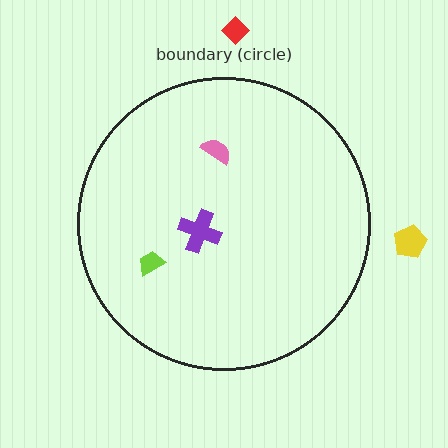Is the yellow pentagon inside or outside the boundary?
Outside.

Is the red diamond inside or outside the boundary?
Outside.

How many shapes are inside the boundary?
3 inside, 2 outside.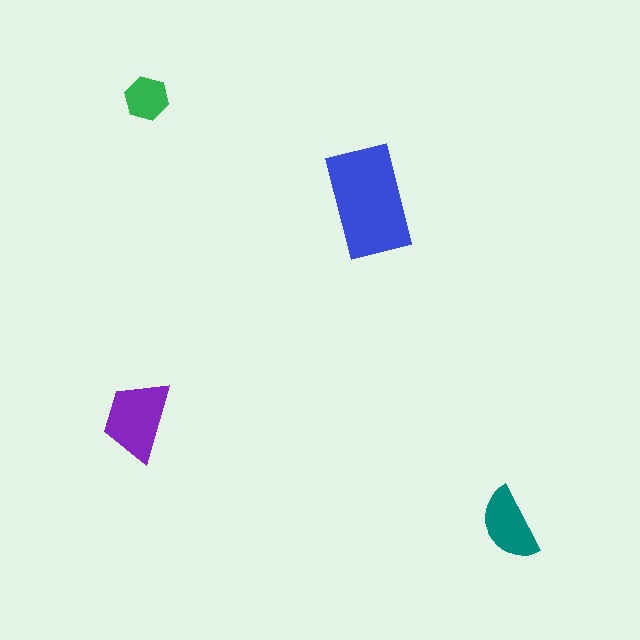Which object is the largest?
The blue rectangle.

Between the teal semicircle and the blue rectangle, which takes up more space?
The blue rectangle.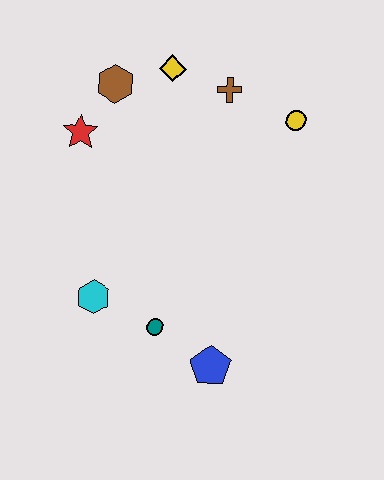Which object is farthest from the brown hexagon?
The blue pentagon is farthest from the brown hexagon.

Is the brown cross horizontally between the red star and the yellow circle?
Yes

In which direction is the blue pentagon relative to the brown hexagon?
The blue pentagon is below the brown hexagon.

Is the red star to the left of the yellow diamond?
Yes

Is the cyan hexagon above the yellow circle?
No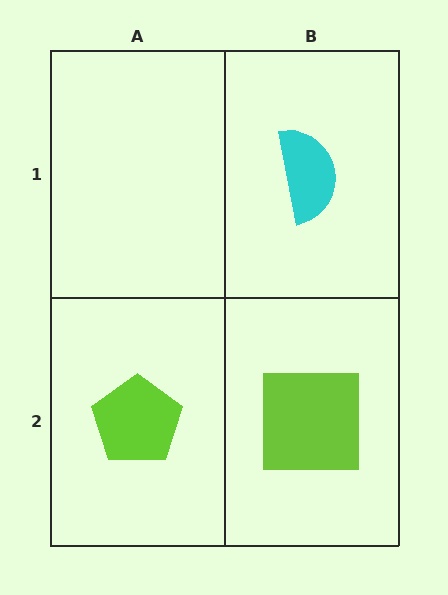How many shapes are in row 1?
1 shape.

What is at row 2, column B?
A lime square.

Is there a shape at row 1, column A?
No, that cell is empty.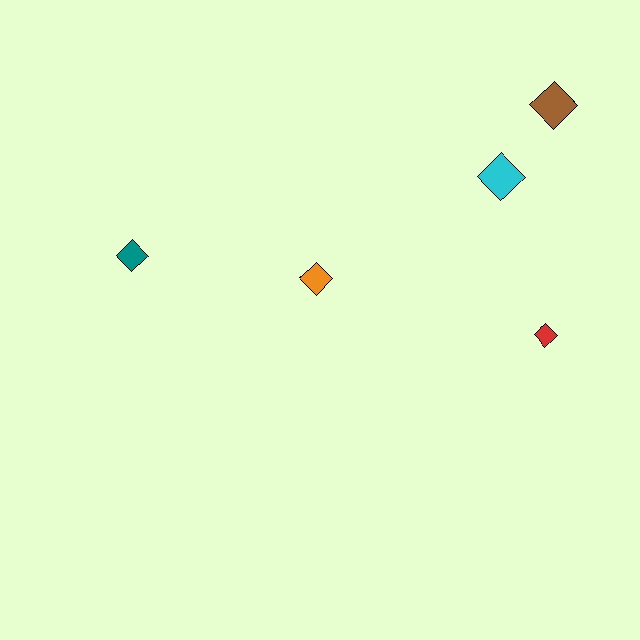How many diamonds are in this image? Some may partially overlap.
There are 5 diamonds.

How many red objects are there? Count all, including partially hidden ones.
There is 1 red object.